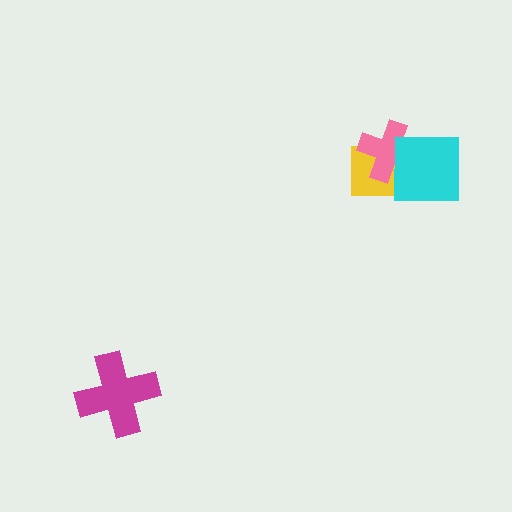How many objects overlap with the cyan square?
2 objects overlap with the cyan square.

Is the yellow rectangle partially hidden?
Yes, it is partially covered by another shape.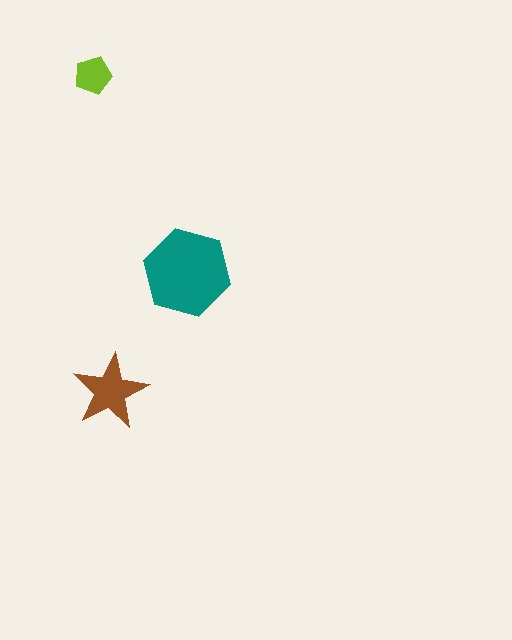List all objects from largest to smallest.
The teal hexagon, the brown star, the lime pentagon.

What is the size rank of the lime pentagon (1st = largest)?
3rd.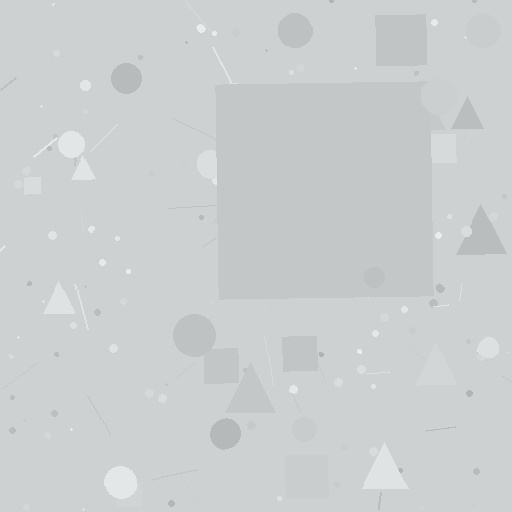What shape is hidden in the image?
A square is hidden in the image.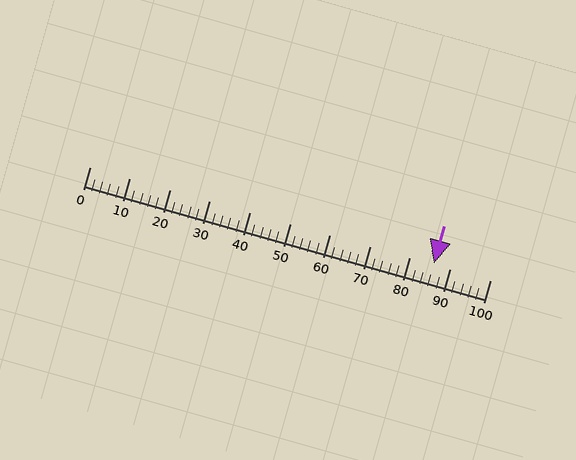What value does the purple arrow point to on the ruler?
The purple arrow points to approximately 86.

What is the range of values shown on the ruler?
The ruler shows values from 0 to 100.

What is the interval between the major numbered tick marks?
The major tick marks are spaced 10 units apart.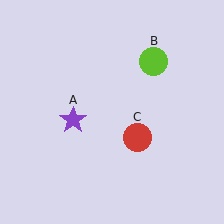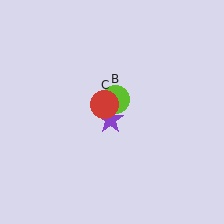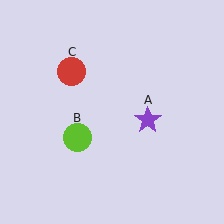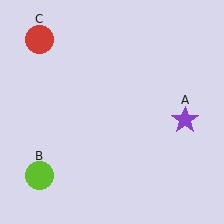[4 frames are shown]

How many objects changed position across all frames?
3 objects changed position: purple star (object A), lime circle (object B), red circle (object C).